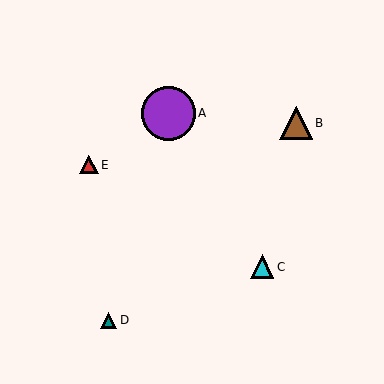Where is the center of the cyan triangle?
The center of the cyan triangle is at (262, 267).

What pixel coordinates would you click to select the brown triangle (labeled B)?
Click at (296, 123) to select the brown triangle B.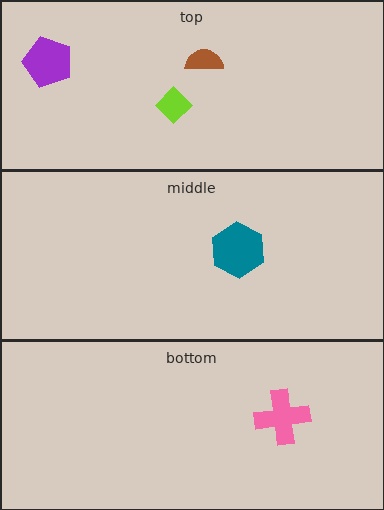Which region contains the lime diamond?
The top region.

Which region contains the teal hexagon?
The middle region.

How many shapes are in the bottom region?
1.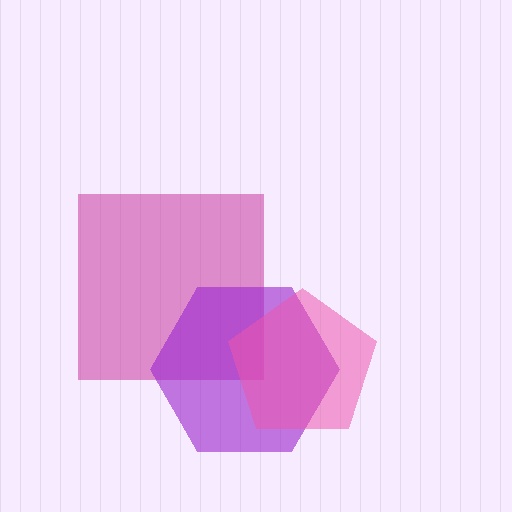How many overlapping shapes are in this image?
There are 3 overlapping shapes in the image.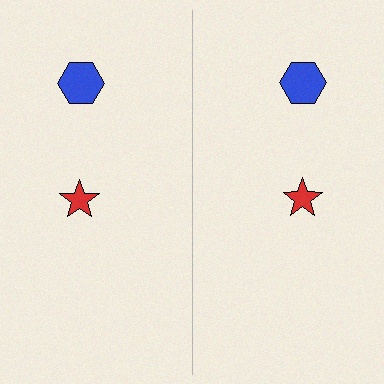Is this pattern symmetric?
Yes, this pattern has bilateral (reflection) symmetry.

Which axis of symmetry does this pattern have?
The pattern has a vertical axis of symmetry running through the center of the image.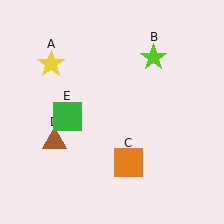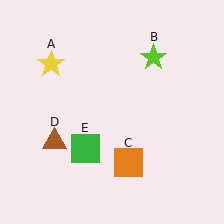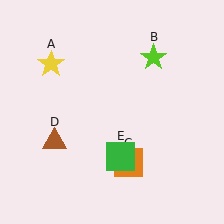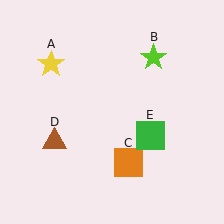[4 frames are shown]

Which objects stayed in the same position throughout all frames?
Yellow star (object A) and lime star (object B) and orange square (object C) and brown triangle (object D) remained stationary.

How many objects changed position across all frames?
1 object changed position: green square (object E).